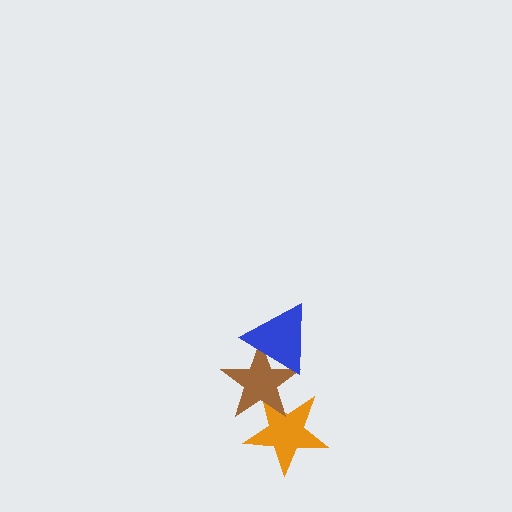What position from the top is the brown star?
The brown star is 2nd from the top.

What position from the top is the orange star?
The orange star is 3rd from the top.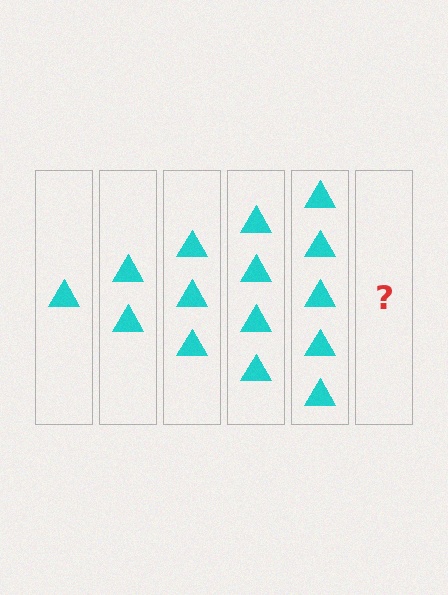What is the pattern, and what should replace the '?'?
The pattern is that each step adds one more triangle. The '?' should be 6 triangles.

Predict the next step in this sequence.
The next step is 6 triangles.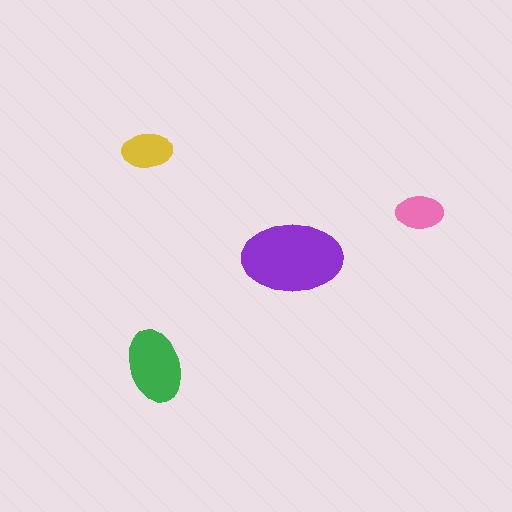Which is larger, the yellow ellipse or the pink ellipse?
The yellow one.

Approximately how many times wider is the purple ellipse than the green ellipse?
About 1.5 times wider.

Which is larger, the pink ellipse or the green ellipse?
The green one.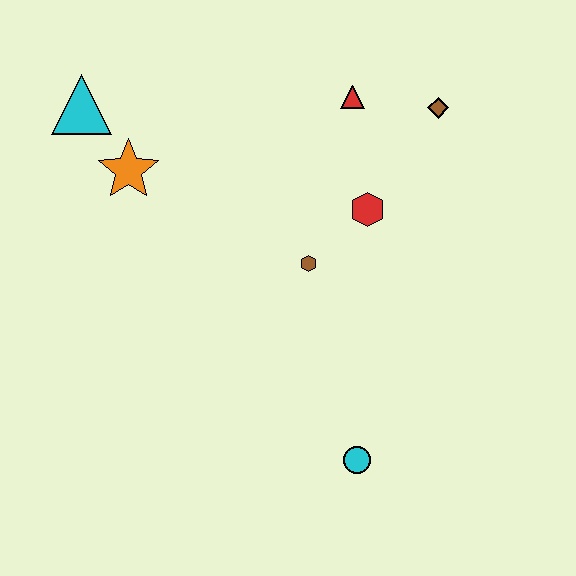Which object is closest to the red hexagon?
The brown hexagon is closest to the red hexagon.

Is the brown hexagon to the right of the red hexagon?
No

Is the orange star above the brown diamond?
No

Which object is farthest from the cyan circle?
The cyan triangle is farthest from the cyan circle.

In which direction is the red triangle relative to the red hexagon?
The red triangle is above the red hexagon.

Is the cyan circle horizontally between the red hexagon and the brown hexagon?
Yes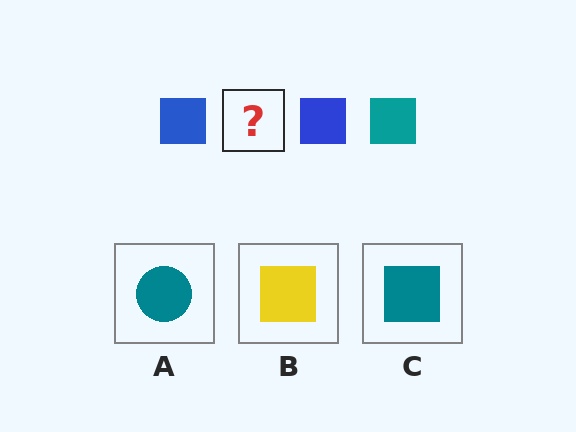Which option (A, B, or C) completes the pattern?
C.